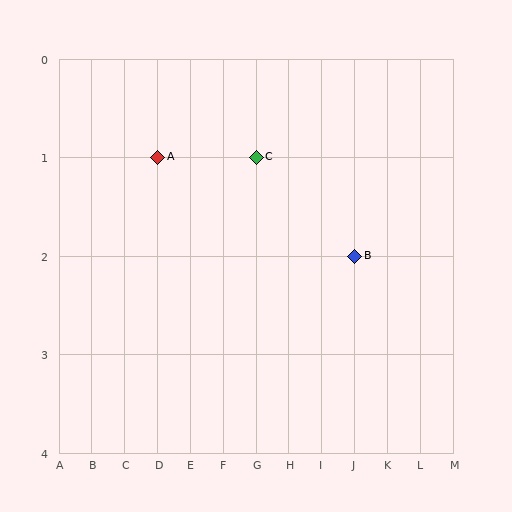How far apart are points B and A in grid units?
Points B and A are 6 columns and 1 row apart (about 6.1 grid units diagonally).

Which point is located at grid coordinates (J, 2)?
Point B is at (J, 2).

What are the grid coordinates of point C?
Point C is at grid coordinates (G, 1).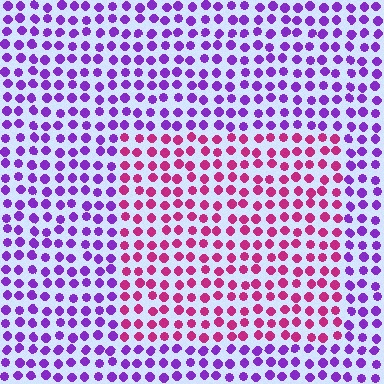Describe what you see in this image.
The image is filled with small purple elements in a uniform arrangement. A rectangle-shaped region is visible where the elements are tinted to a slightly different hue, forming a subtle color boundary.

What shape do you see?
I see a rectangle.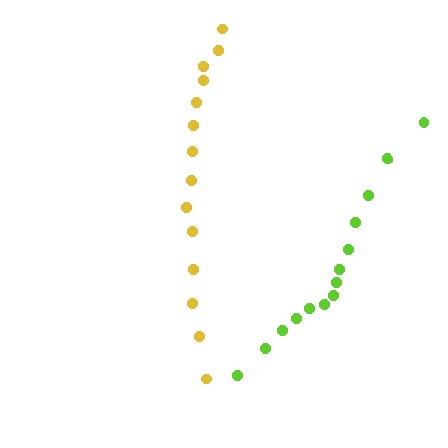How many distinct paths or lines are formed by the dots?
There are 2 distinct paths.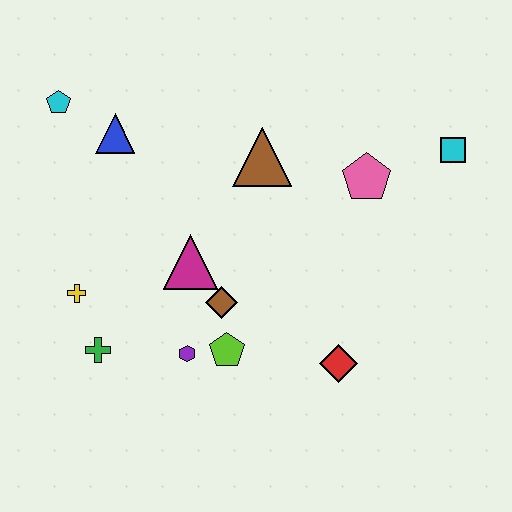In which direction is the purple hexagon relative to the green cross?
The purple hexagon is to the right of the green cross.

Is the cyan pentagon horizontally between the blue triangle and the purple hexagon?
No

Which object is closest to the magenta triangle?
The brown diamond is closest to the magenta triangle.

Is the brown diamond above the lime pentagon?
Yes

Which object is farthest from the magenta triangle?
The cyan square is farthest from the magenta triangle.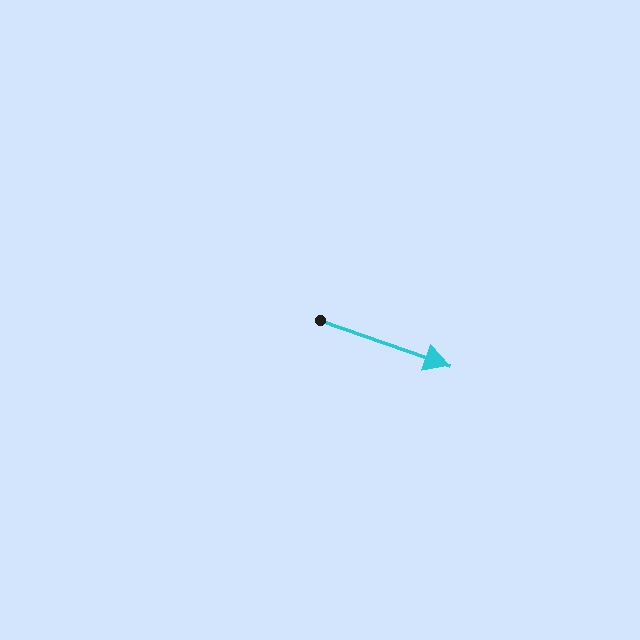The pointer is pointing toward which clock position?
Roughly 4 o'clock.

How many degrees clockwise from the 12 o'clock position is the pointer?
Approximately 109 degrees.